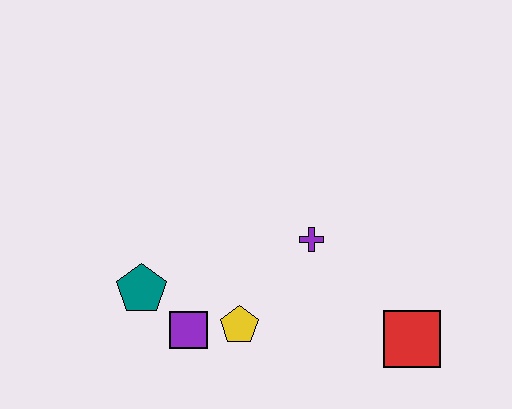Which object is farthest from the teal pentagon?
The red square is farthest from the teal pentagon.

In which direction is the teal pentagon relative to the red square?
The teal pentagon is to the left of the red square.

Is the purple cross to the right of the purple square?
Yes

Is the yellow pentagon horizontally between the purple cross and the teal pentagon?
Yes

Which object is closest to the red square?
The purple cross is closest to the red square.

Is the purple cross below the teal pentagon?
No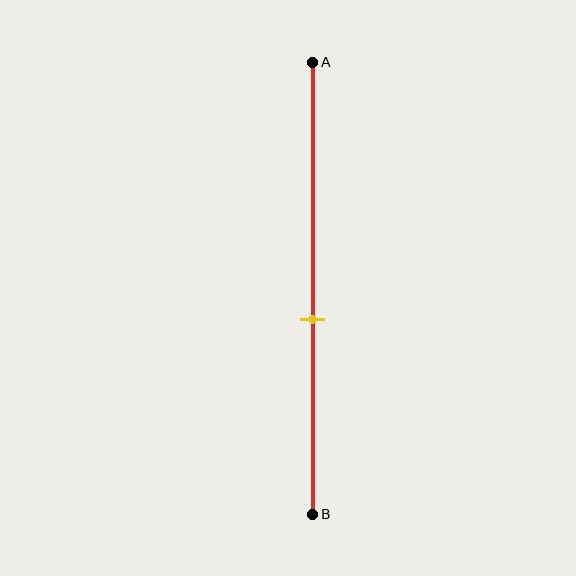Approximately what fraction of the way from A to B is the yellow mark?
The yellow mark is approximately 55% of the way from A to B.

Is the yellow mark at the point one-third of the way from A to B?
No, the mark is at about 55% from A, not at the 33% one-third point.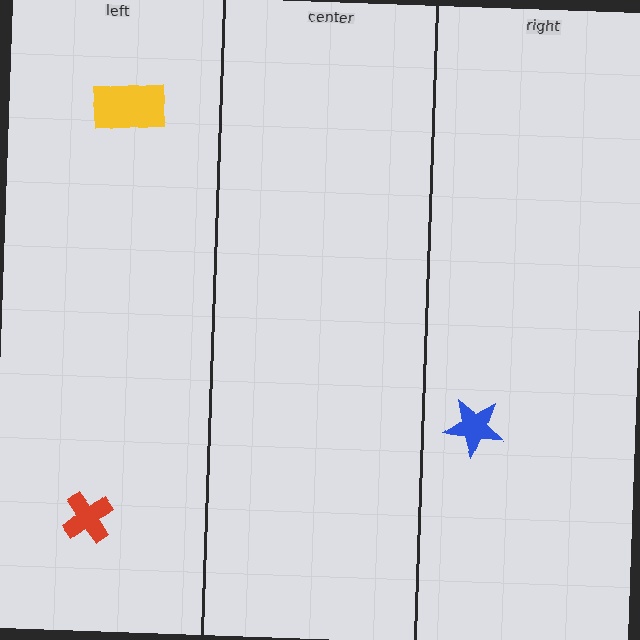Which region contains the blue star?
The right region.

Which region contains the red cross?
The left region.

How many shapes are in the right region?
1.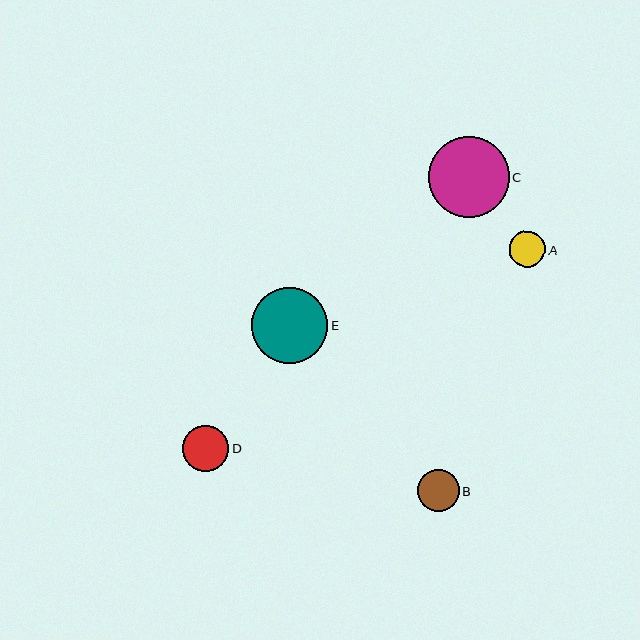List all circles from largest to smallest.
From largest to smallest: C, E, D, B, A.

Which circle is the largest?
Circle C is the largest with a size of approximately 81 pixels.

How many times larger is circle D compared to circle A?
Circle D is approximately 1.3 times the size of circle A.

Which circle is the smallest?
Circle A is the smallest with a size of approximately 36 pixels.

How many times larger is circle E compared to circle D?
Circle E is approximately 1.6 times the size of circle D.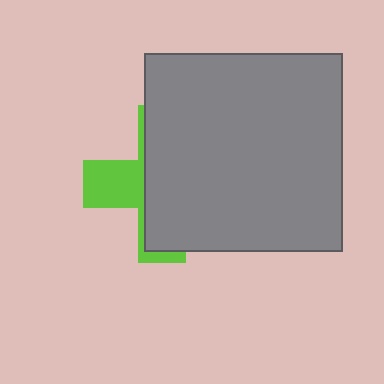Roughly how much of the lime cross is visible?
A small part of it is visible (roughly 31%).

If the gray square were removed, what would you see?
You would see the complete lime cross.